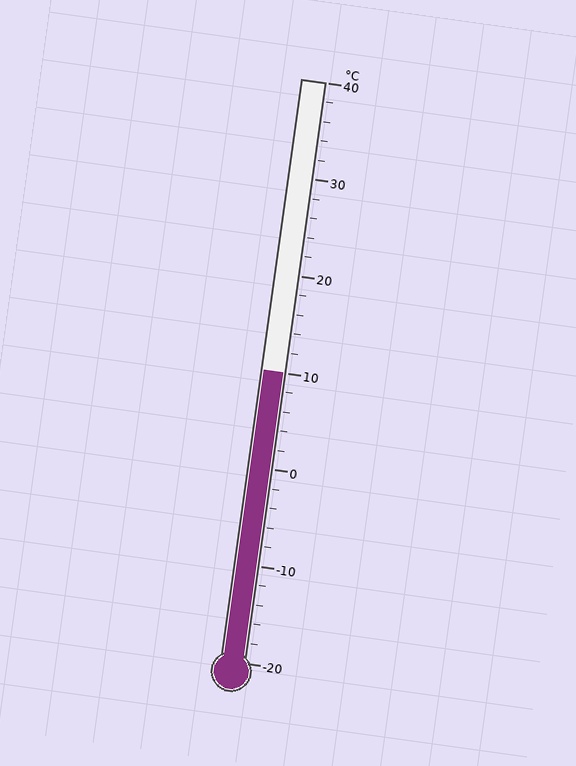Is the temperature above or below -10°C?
The temperature is above -10°C.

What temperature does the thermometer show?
The thermometer shows approximately 10°C.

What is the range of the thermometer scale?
The thermometer scale ranges from -20°C to 40°C.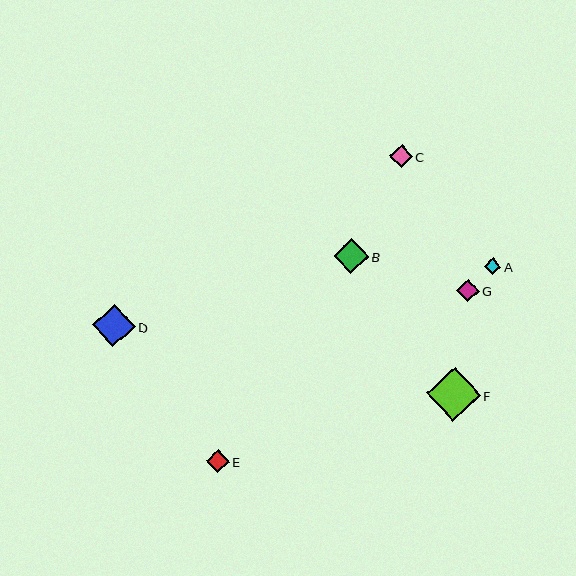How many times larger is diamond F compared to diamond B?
Diamond F is approximately 1.5 times the size of diamond B.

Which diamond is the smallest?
Diamond A is the smallest with a size of approximately 16 pixels.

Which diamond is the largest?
Diamond F is the largest with a size of approximately 54 pixels.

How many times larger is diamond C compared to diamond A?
Diamond C is approximately 1.4 times the size of diamond A.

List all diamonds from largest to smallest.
From largest to smallest: F, D, B, E, G, C, A.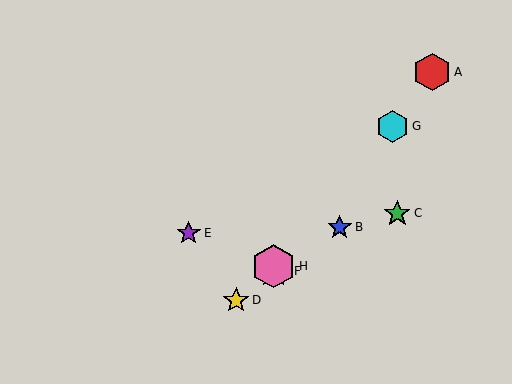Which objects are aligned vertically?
Objects F, H are aligned vertically.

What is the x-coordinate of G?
Object G is at x≈393.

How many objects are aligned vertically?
2 objects (F, H) are aligned vertically.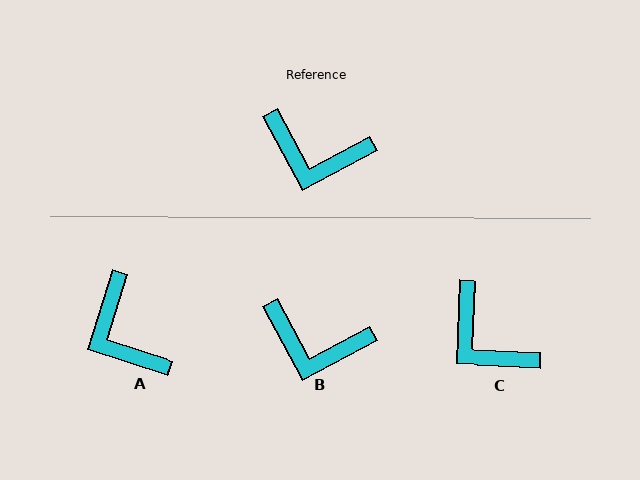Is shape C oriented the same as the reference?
No, it is off by about 31 degrees.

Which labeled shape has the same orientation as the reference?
B.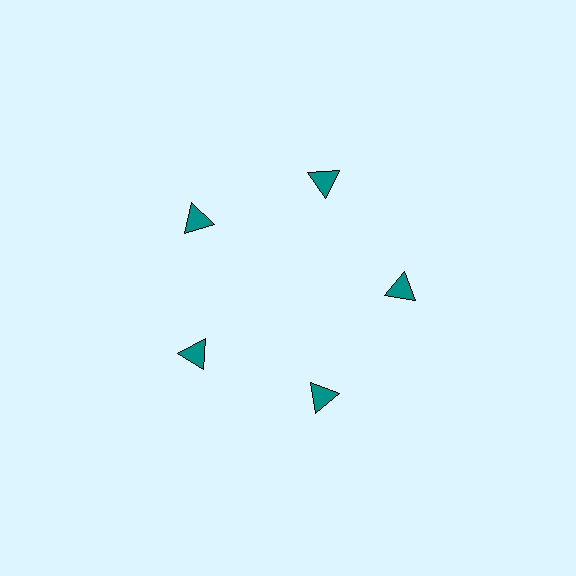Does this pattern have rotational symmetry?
Yes, this pattern has 5-fold rotational symmetry. It looks the same after rotating 72 degrees around the center.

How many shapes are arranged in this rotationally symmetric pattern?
There are 5 shapes, arranged in 5 groups of 1.